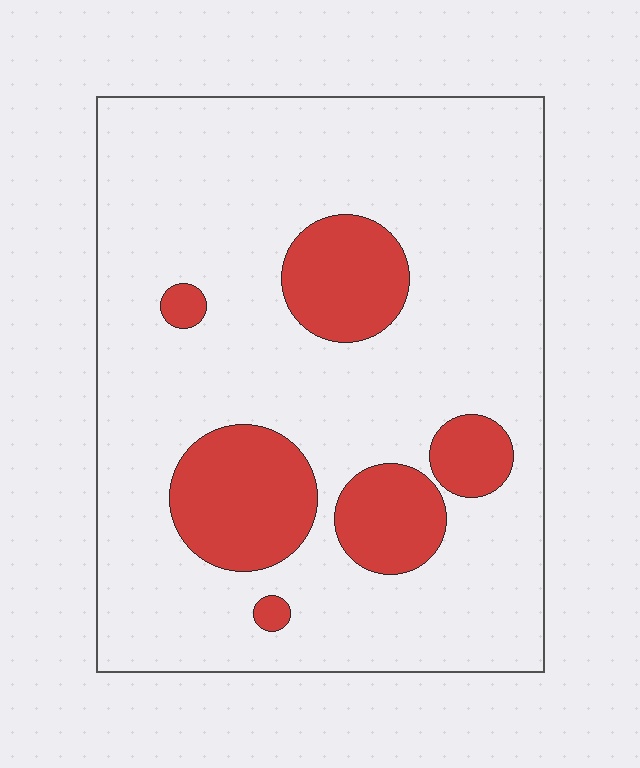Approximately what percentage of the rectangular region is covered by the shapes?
Approximately 20%.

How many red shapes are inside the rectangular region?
6.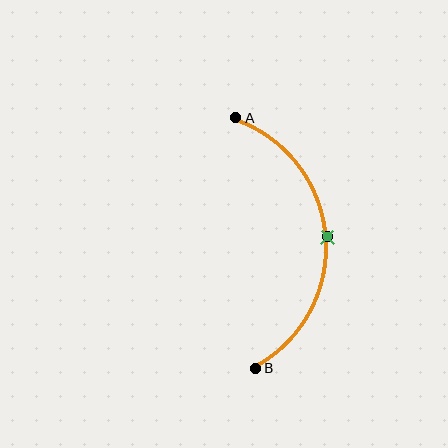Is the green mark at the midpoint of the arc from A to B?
Yes. The green mark lies on the arc at equal arc-length from both A and B — it is the arc midpoint.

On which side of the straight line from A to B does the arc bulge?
The arc bulges to the right of the straight line connecting A and B.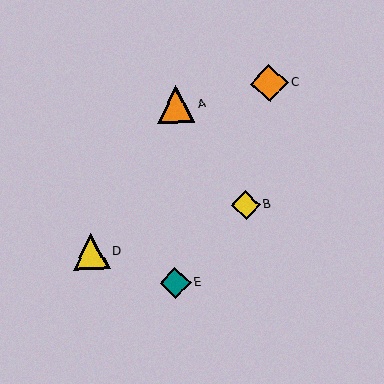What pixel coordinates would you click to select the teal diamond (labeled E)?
Click at (175, 283) to select the teal diamond E.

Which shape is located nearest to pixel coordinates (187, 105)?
The orange triangle (labeled A) at (176, 104) is nearest to that location.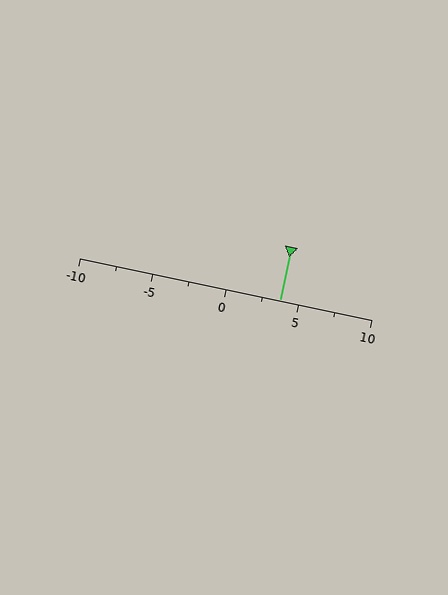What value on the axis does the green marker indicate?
The marker indicates approximately 3.8.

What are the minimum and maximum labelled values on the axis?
The axis runs from -10 to 10.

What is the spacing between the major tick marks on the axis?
The major ticks are spaced 5 apart.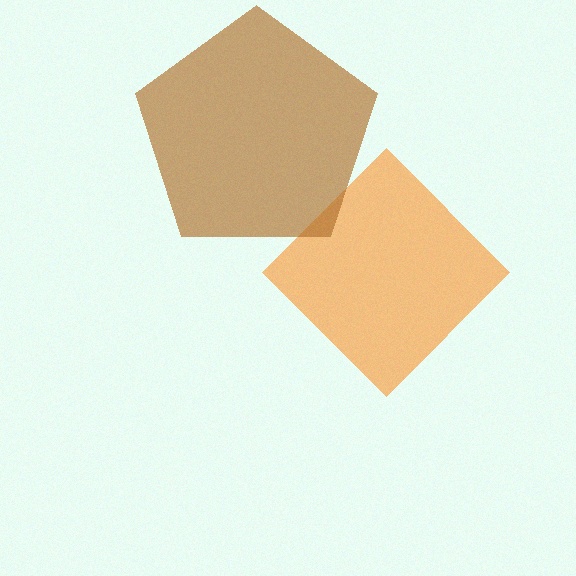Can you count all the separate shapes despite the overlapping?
Yes, there are 2 separate shapes.